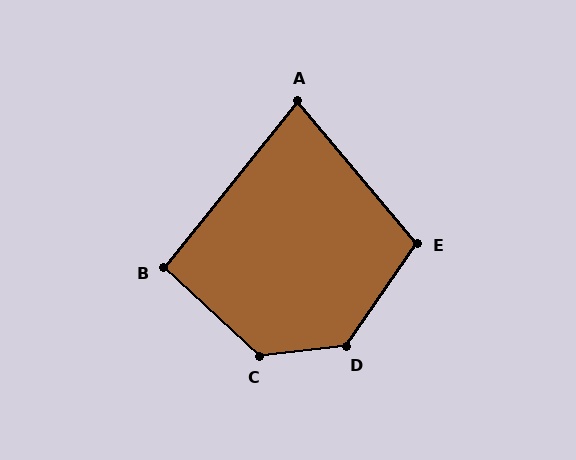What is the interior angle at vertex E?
Approximately 105 degrees (obtuse).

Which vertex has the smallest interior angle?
A, at approximately 79 degrees.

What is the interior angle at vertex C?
Approximately 130 degrees (obtuse).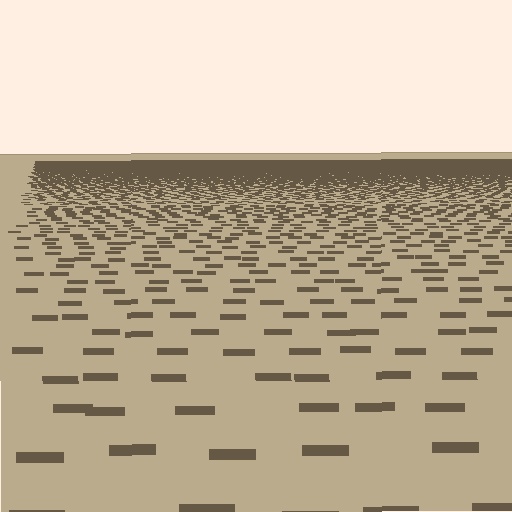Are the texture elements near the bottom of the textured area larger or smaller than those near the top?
Larger. Near the bottom, elements are closer to the viewer and appear at a bigger on-screen size.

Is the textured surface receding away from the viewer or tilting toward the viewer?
The surface is receding away from the viewer. Texture elements get smaller and denser toward the top.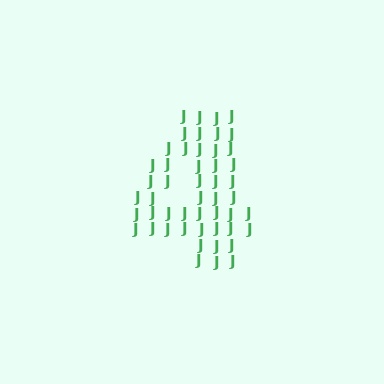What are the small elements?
The small elements are letter J's.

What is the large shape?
The large shape is the digit 4.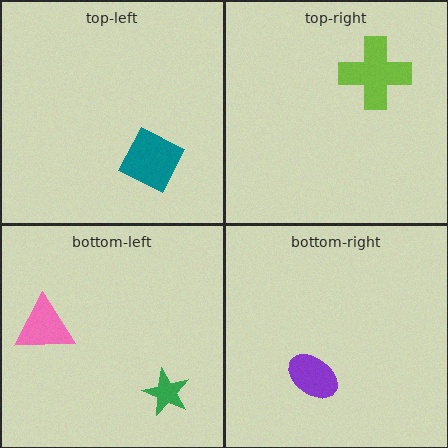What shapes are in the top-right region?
The lime cross.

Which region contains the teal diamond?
The top-left region.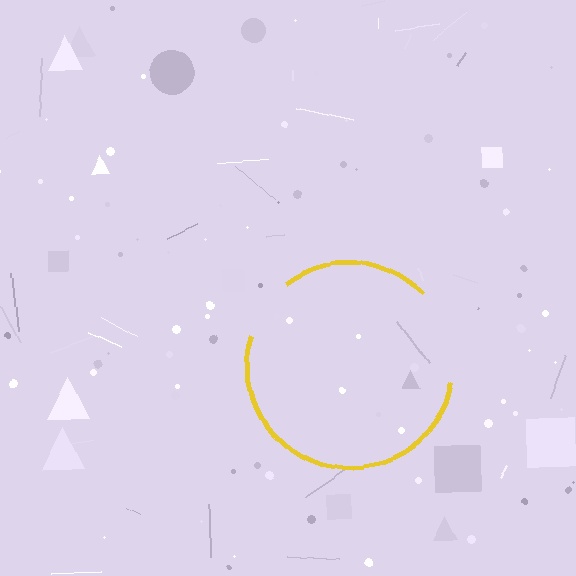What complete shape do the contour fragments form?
The contour fragments form a circle.